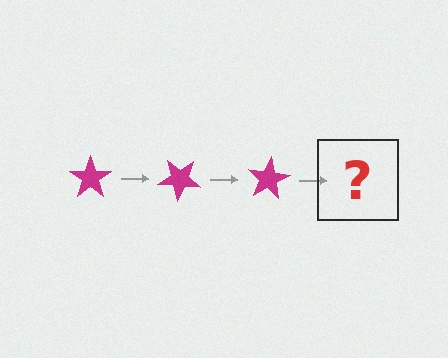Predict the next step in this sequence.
The next step is a magenta star rotated 120 degrees.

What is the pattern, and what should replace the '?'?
The pattern is that the star rotates 40 degrees each step. The '?' should be a magenta star rotated 120 degrees.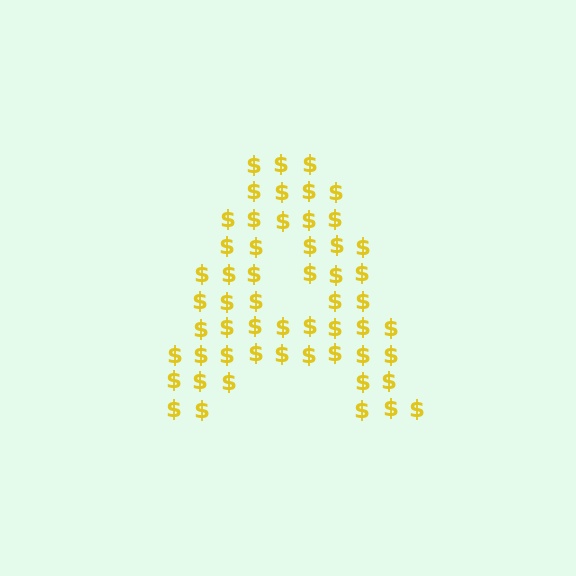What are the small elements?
The small elements are dollar signs.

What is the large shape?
The large shape is the letter A.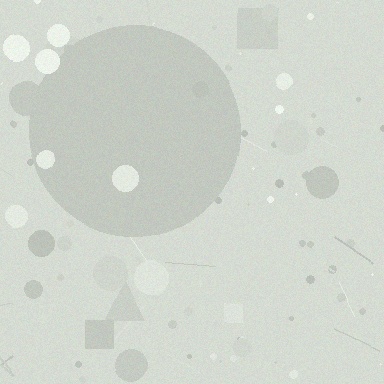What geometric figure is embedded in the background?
A circle is embedded in the background.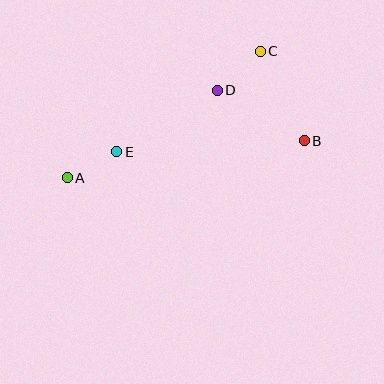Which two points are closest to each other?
Points A and E are closest to each other.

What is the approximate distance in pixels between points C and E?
The distance between C and E is approximately 176 pixels.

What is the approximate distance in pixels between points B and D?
The distance between B and D is approximately 101 pixels.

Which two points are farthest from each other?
Points A and B are farthest from each other.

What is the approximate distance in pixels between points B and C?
The distance between B and C is approximately 100 pixels.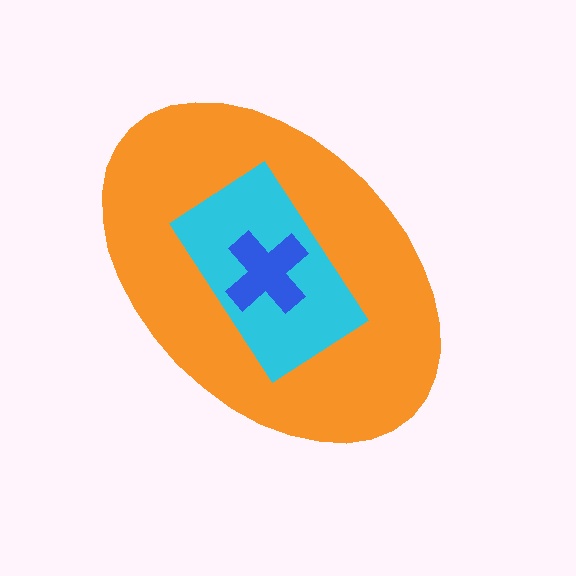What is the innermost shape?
The blue cross.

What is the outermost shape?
The orange ellipse.